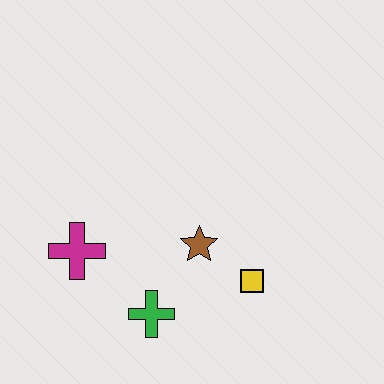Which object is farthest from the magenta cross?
The yellow square is farthest from the magenta cross.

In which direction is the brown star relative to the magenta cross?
The brown star is to the right of the magenta cross.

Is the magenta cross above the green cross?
Yes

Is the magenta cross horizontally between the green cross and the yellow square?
No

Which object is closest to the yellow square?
The brown star is closest to the yellow square.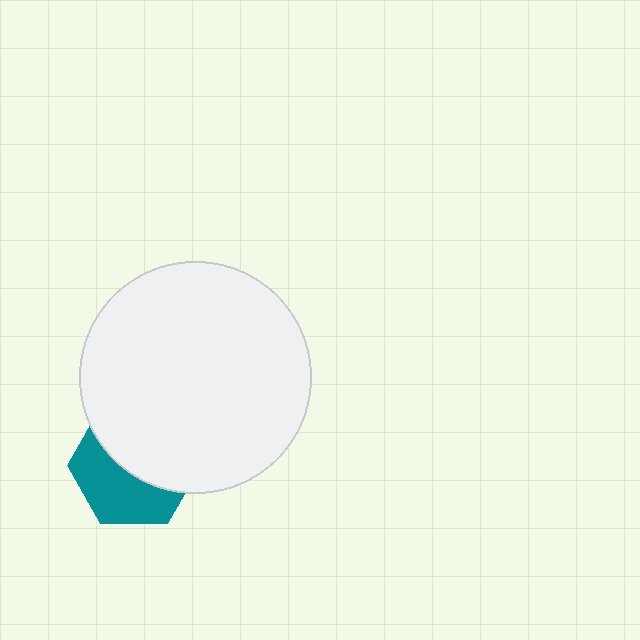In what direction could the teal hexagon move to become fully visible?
The teal hexagon could move down. That would shift it out from behind the white circle entirely.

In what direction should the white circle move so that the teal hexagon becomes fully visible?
The white circle should move up. That is the shortest direction to clear the overlap and leave the teal hexagon fully visible.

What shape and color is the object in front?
The object in front is a white circle.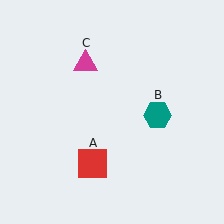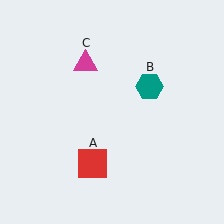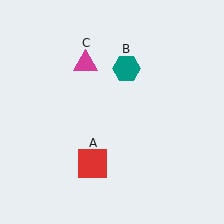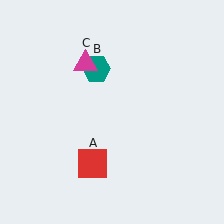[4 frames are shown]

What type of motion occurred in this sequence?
The teal hexagon (object B) rotated counterclockwise around the center of the scene.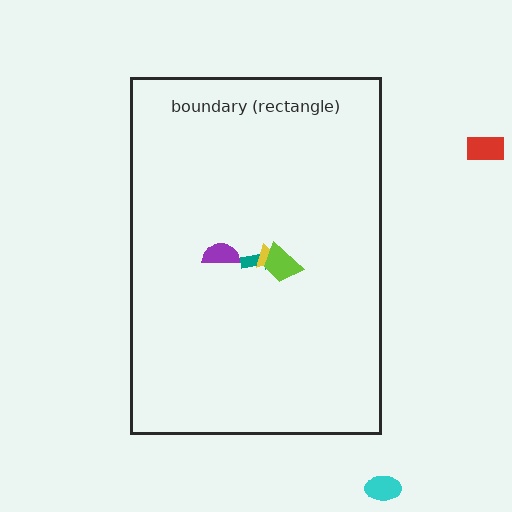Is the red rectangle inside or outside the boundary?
Outside.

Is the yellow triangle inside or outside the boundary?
Inside.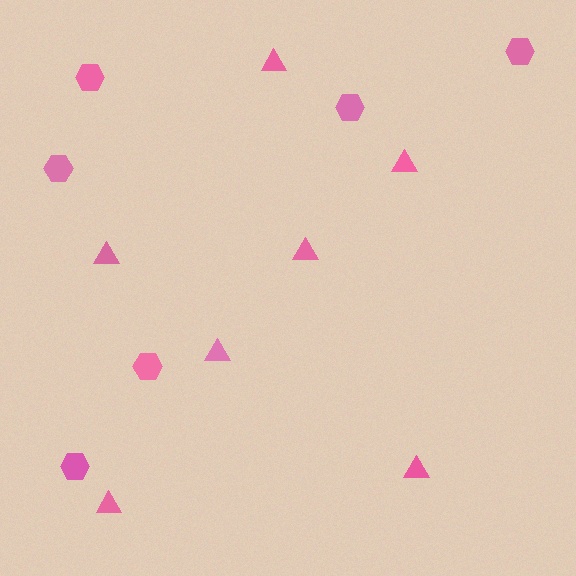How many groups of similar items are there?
There are 2 groups: one group of hexagons (6) and one group of triangles (7).